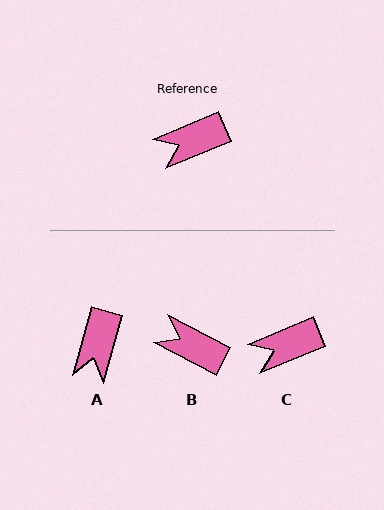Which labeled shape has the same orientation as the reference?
C.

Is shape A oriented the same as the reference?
No, it is off by about 52 degrees.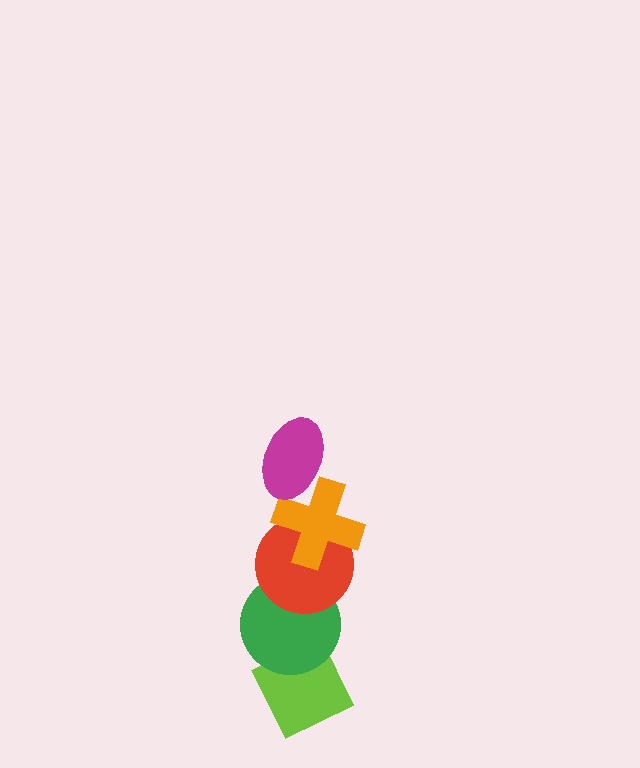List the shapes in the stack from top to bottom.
From top to bottom: the magenta ellipse, the orange cross, the red circle, the green circle, the lime diamond.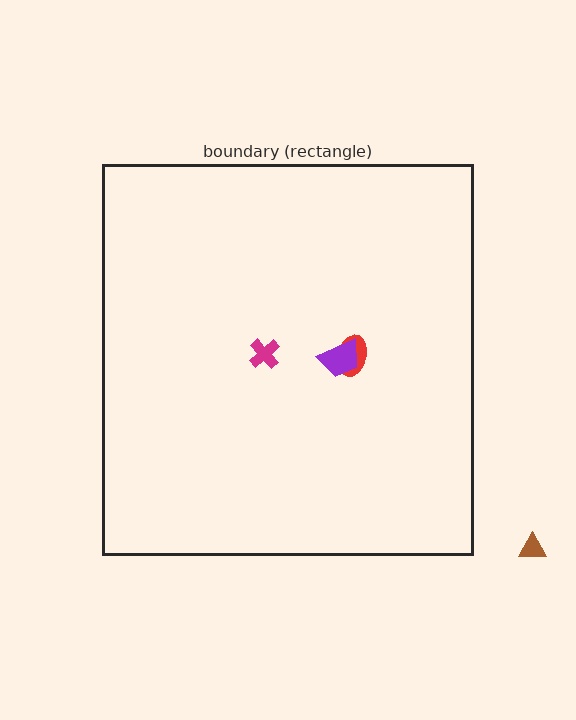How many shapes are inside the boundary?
3 inside, 1 outside.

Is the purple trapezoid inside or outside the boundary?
Inside.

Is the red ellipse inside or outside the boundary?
Inside.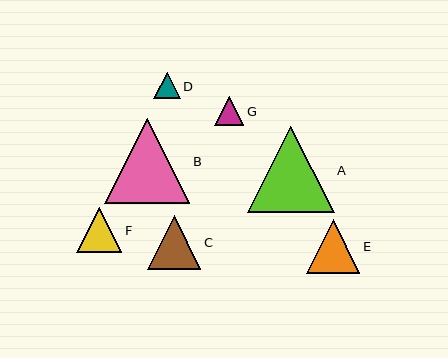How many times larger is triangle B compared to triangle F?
Triangle B is approximately 1.9 times the size of triangle F.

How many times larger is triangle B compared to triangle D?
Triangle B is approximately 3.3 times the size of triangle D.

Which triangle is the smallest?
Triangle D is the smallest with a size of approximately 26 pixels.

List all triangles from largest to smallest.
From largest to smallest: A, B, E, C, F, G, D.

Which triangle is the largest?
Triangle A is the largest with a size of approximately 87 pixels.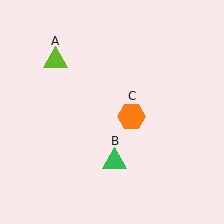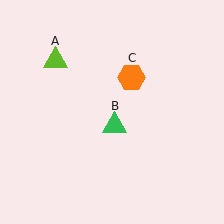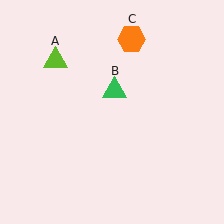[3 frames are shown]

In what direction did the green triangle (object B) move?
The green triangle (object B) moved up.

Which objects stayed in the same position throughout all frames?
Lime triangle (object A) remained stationary.